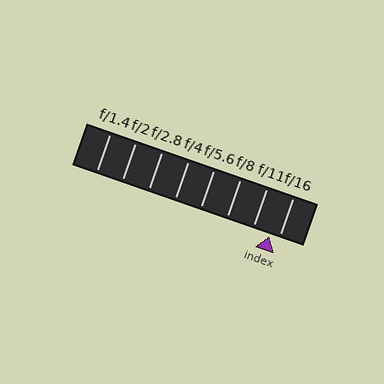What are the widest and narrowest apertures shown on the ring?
The widest aperture shown is f/1.4 and the narrowest is f/16.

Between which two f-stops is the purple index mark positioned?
The index mark is between f/11 and f/16.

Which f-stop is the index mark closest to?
The index mark is closest to f/16.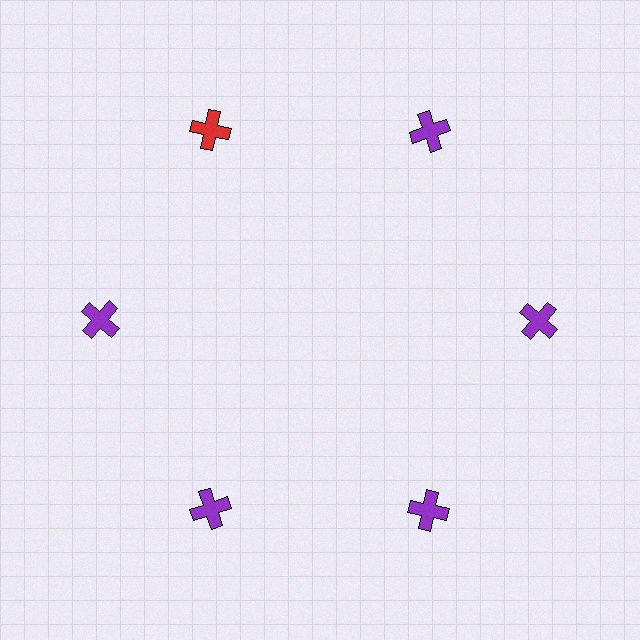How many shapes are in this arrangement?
There are 6 shapes arranged in a ring pattern.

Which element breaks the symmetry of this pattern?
The red cross at roughly the 11 o'clock position breaks the symmetry. All other shapes are purple crosses.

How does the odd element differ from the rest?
It has a different color: red instead of purple.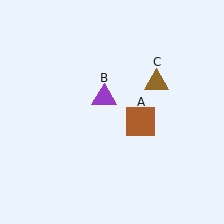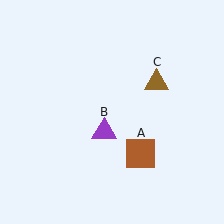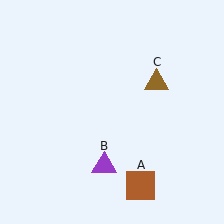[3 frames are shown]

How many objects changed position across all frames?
2 objects changed position: brown square (object A), purple triangle (object B).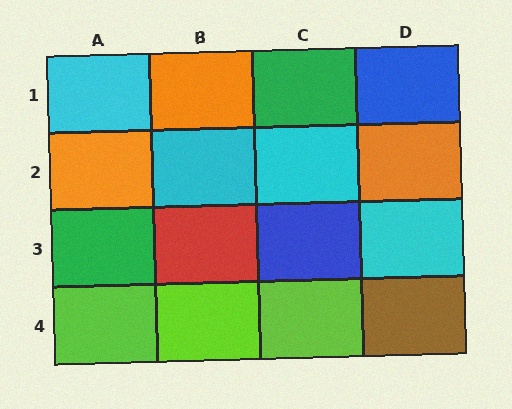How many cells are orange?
3 cells are orange.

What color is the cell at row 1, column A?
Cyan.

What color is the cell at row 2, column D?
Orange.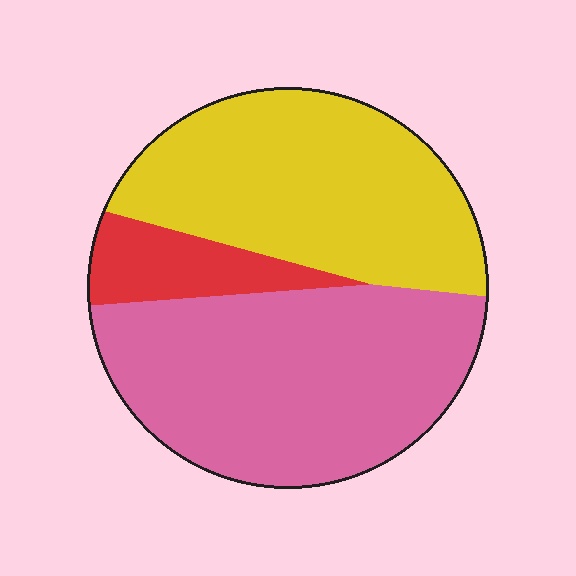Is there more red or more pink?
Pink.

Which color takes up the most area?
Pink, at roughly 50%.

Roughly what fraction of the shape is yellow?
Yellow covers roughly 40% of the shape.